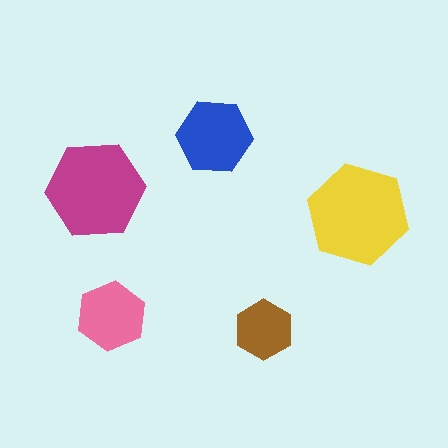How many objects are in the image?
There are 5 objects in the image.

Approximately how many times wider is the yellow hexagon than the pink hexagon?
About 1.5 times wider.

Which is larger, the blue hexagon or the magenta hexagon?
The magenta one.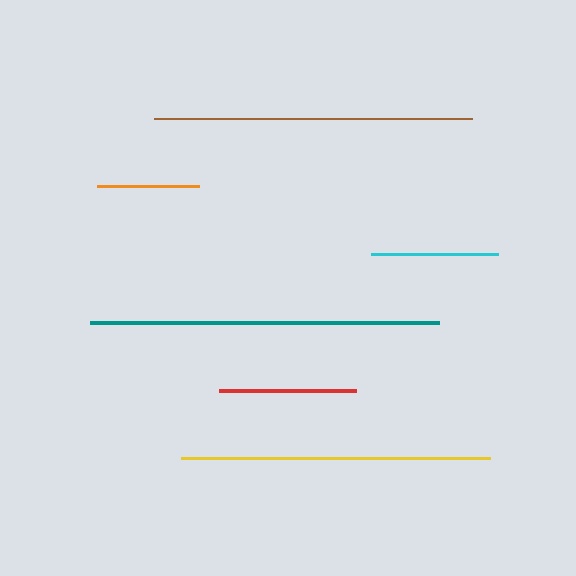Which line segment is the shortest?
The orange line is the shortest at approximately 102 pixels.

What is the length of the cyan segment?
The cyan segment is approximately 127 pixels long.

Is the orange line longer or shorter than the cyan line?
The cyan line is longer than the orange line.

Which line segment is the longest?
The teal line is the longest at approximately 349 pixels.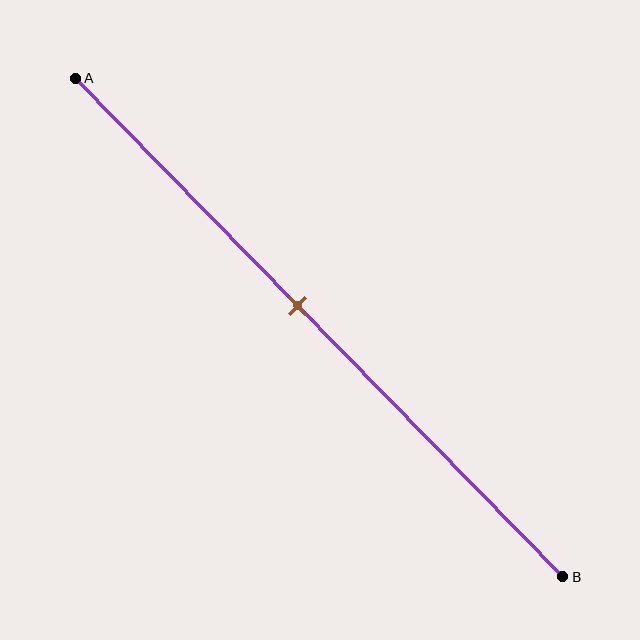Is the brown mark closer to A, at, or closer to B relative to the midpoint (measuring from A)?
The brown mark is closer to point A than the midpoint of segment AB.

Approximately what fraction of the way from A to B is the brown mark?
The brown mark is approximately 45% of the way from A to B.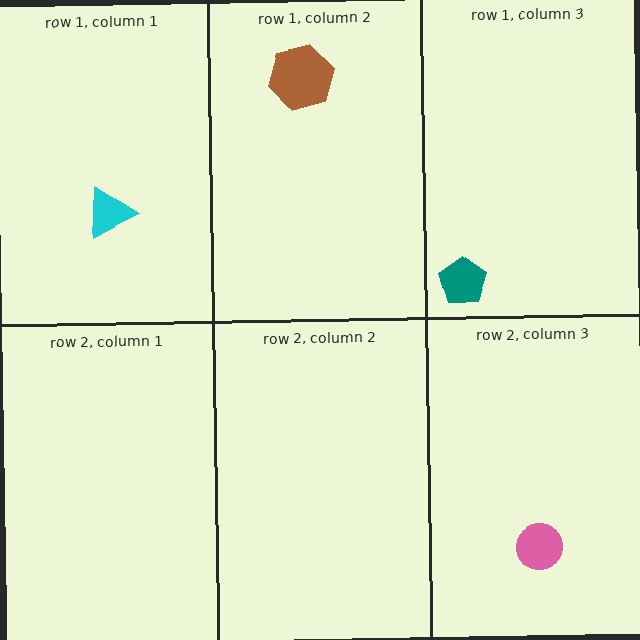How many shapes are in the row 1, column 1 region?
1.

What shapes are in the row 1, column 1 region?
The cyan triangle.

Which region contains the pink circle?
The row 2, column 3 region.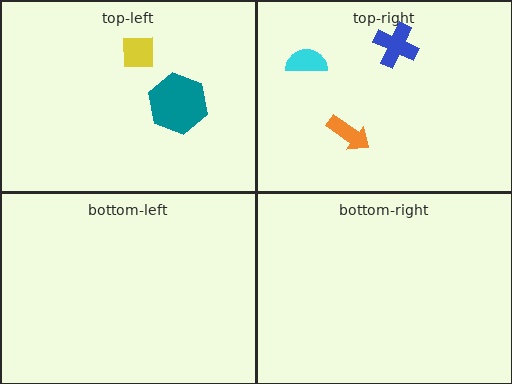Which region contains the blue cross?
The top-right region.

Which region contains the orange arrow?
The top-right region.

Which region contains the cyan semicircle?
The top-right region.